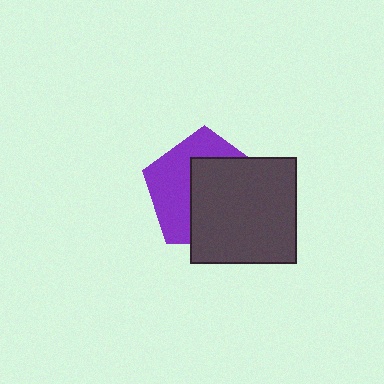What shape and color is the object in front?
The object in front is a dark gray square.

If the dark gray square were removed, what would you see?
You would see the complete purple pentagon.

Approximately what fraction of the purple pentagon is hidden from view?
Roughly 56% of the purple pentagon is hidden behind the dark gray square.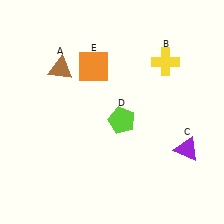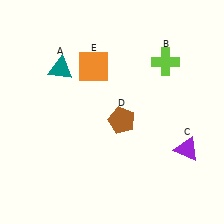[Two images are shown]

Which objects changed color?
A changed from brown to teal. B changed from yellow to lime. D changed from lime to brown.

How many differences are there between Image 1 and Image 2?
There are 3 differences between the two images.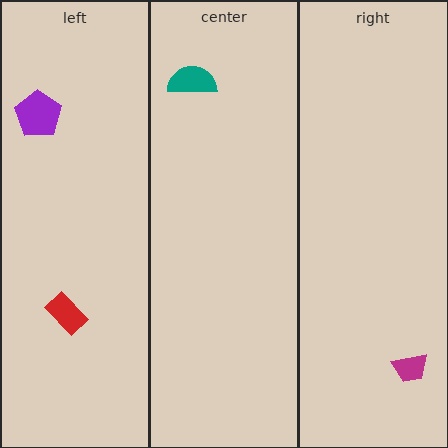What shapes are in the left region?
The purple pentagon, the red rectangle.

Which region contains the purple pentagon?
The left region.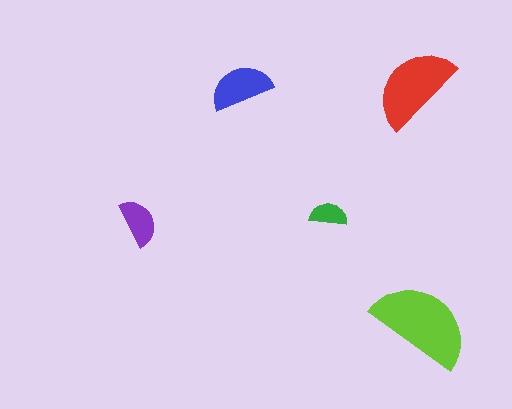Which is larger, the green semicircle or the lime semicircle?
The lime one.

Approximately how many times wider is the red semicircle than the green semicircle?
About 2.5 times wider.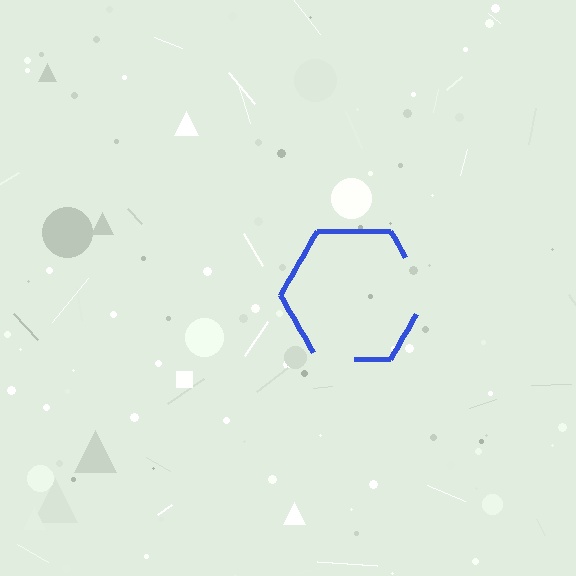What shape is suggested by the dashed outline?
The dashed outline suggests a hexagon.